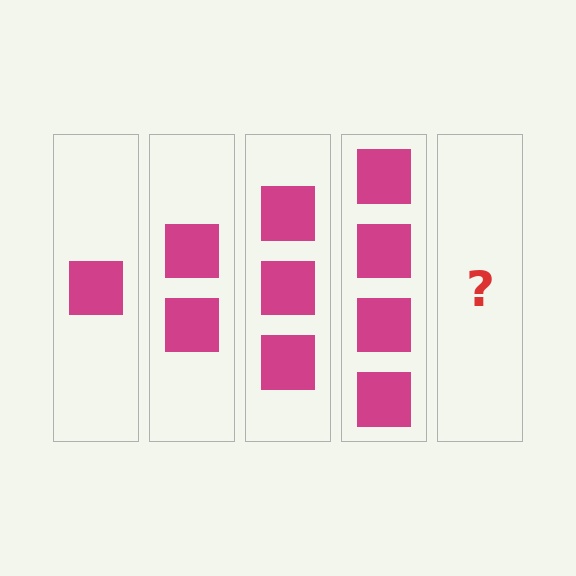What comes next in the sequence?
The next element should be 5 squares.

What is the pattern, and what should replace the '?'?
The pattern is that each step adds one more square. The '?' should be 5 squares.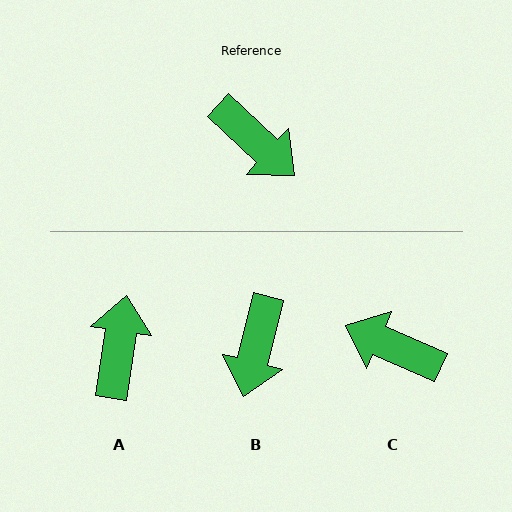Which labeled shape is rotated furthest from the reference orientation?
C, about 161 degrees away.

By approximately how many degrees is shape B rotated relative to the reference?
Approximately 61 degrees clockwise.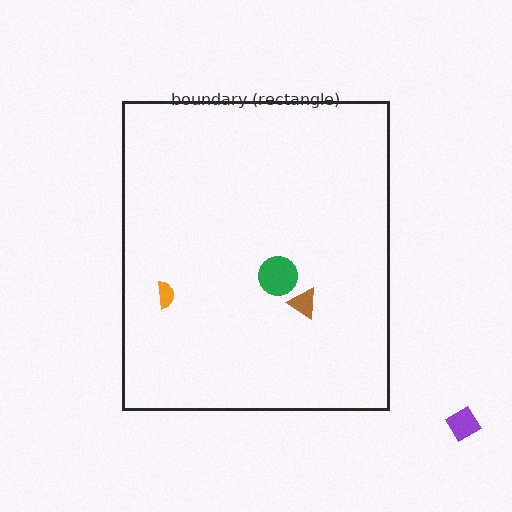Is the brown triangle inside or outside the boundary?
Inside.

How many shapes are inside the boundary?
3 inside, 1 outside.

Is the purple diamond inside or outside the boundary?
Outside.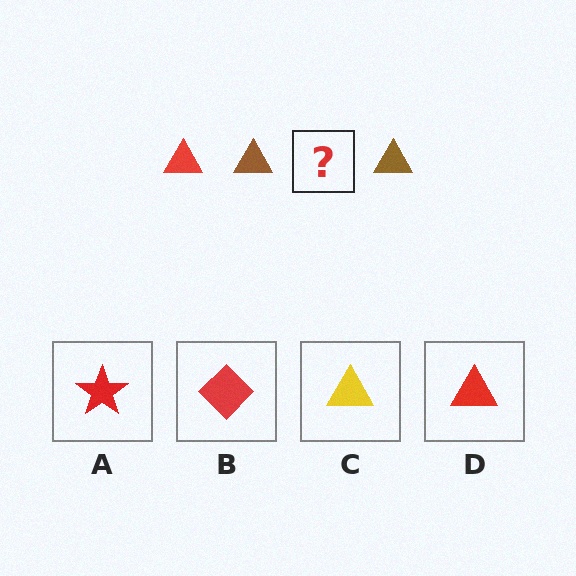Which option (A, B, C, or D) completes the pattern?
D.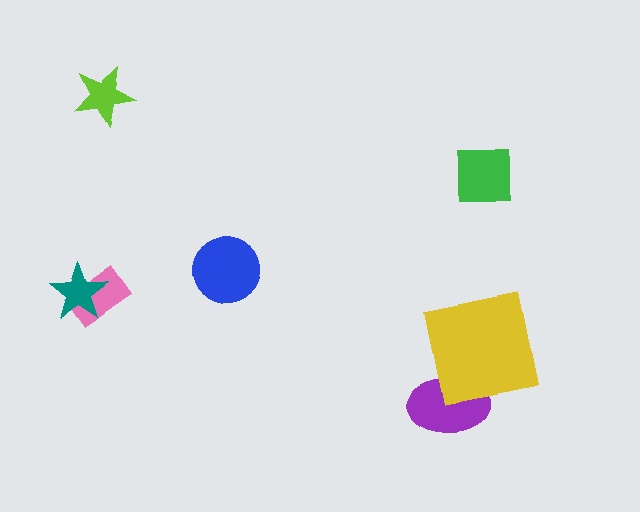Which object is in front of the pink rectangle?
The teal star is in front of the pink rectangle.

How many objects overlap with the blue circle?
0 objects overlap with the blue circle.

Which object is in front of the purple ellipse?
The yellow square is in front of the purple ellipse.